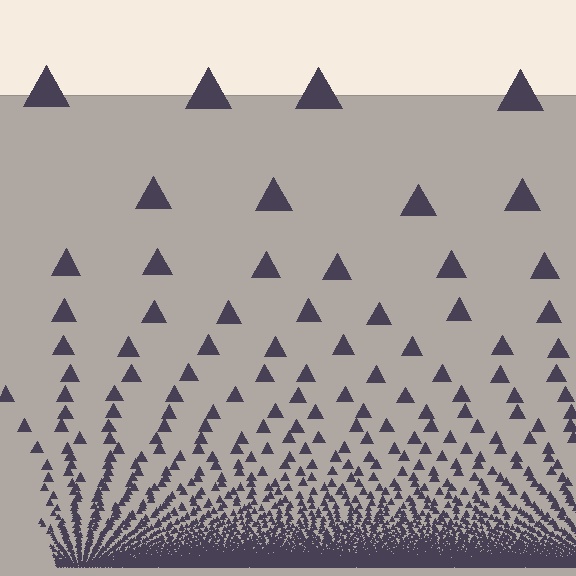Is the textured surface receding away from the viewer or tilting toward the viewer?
The surface appears to tilt toward the viewer. Texture elements get larger and sparser toward the top.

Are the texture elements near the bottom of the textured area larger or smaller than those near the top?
Smaller. The gradient is inverted — elements near the bottom are smaller and denser.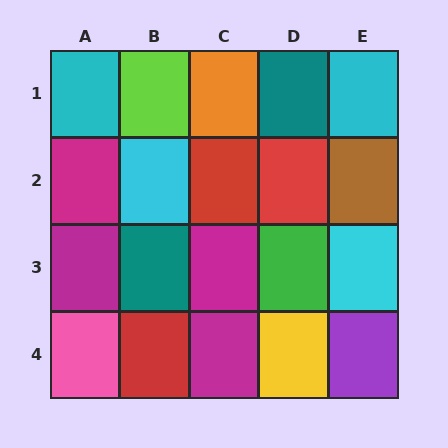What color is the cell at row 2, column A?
Magenta.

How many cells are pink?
1 cell is pink.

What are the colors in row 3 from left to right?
Magenta, teal, magenta, green, cyan.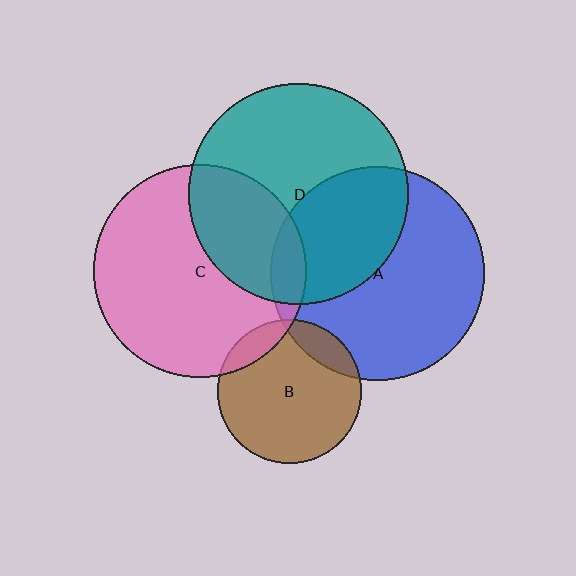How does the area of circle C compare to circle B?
Approximately 2.2 times.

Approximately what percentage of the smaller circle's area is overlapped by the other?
Approximately 10%.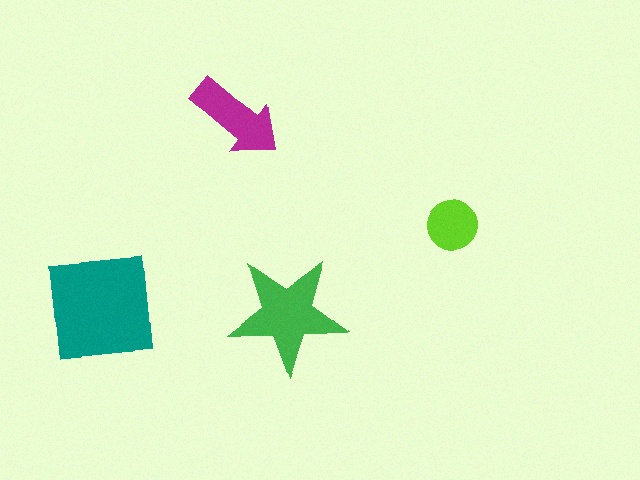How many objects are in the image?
There are 4 objects in the image.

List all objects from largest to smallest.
The teal square, the green star, the magenta arrow, the lime circle.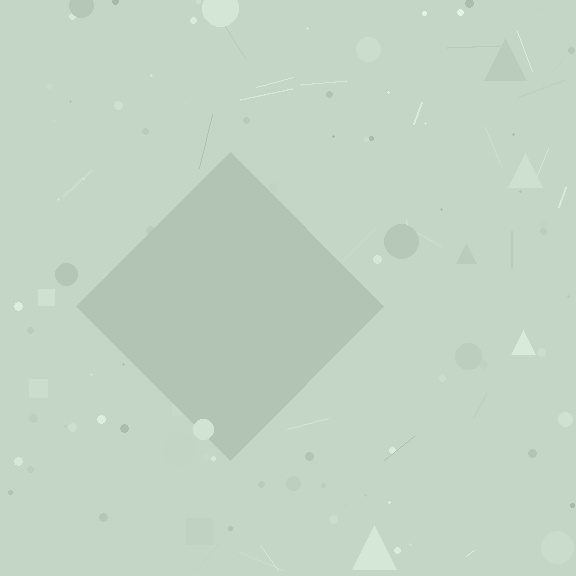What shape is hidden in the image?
A diamond is hidden in the image.